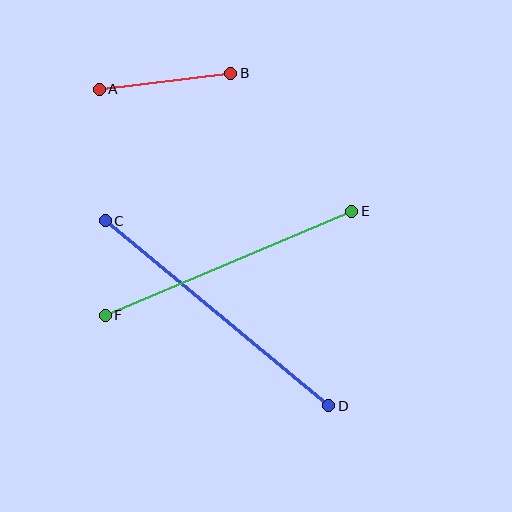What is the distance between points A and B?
The distance is approximately 132 pixels.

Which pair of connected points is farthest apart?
Points C and D are farthest apart.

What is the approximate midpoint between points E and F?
The midpoint is at approximately (228, 263) pixels.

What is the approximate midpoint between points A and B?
The midpoint is at approximately (165, 81) pixels.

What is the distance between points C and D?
The distance is approximately 290 pixels.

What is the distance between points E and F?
The distance is approximately 267 pixels.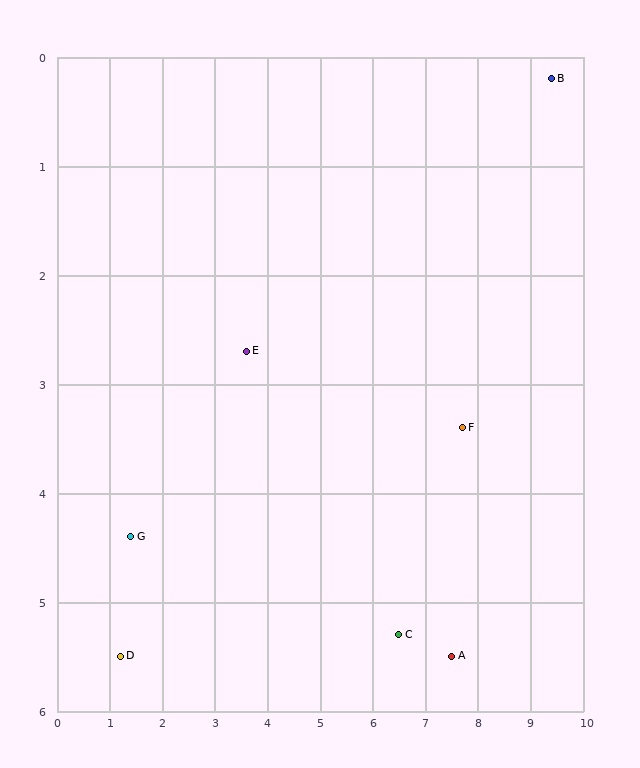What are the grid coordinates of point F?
Point F is at approximately (7.7, 3.4).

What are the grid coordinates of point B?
Point B is at approximately (9.4, 0.2).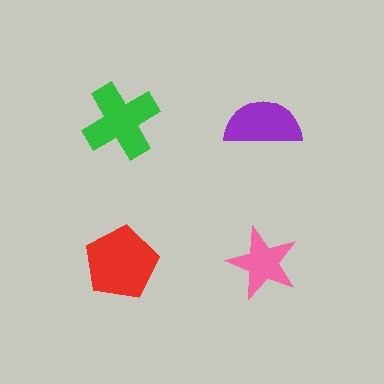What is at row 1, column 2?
A purple semicircle.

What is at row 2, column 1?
A red pentagon.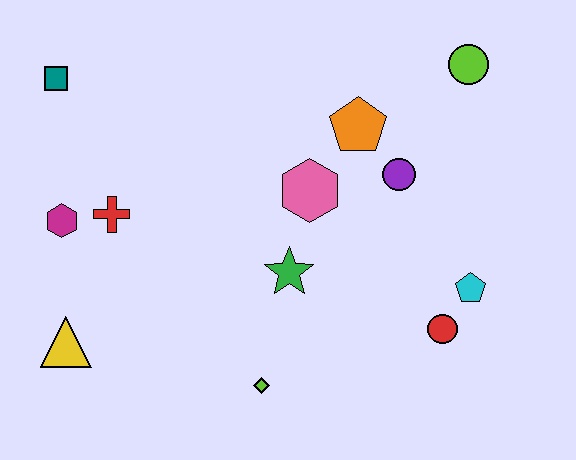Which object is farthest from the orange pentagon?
The yellow triangle is farthest from the orange pentagon.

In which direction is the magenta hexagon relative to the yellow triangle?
The magenta hexagon is above the yellow triangle.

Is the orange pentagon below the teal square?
Yes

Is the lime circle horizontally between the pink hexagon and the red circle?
No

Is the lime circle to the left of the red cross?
No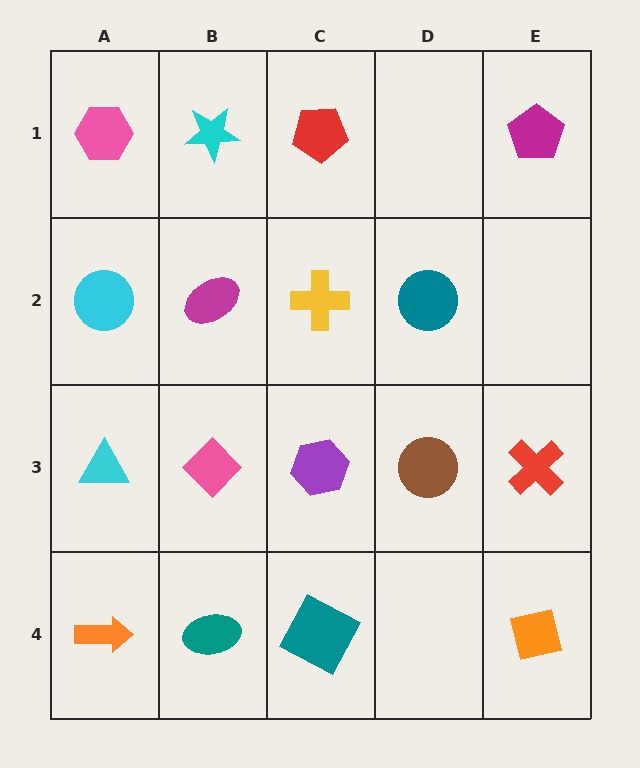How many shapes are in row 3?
5 shapes.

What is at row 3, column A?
A cyan triangle.